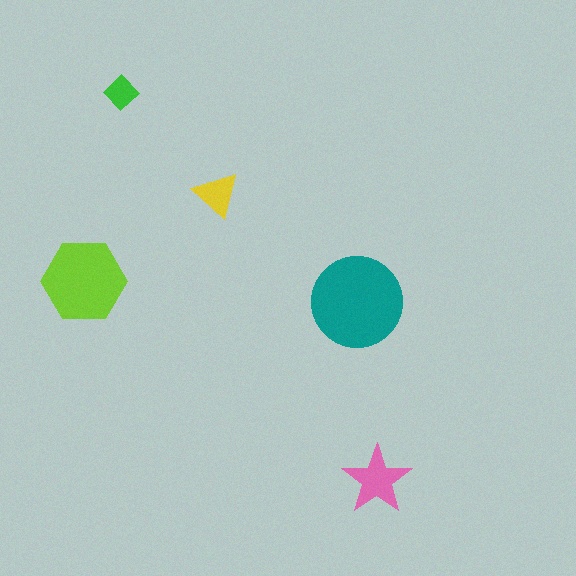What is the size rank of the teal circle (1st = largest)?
1st.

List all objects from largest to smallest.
The teal circle, the lime hexagon, the pink star, the yellow triangle, the green diamond.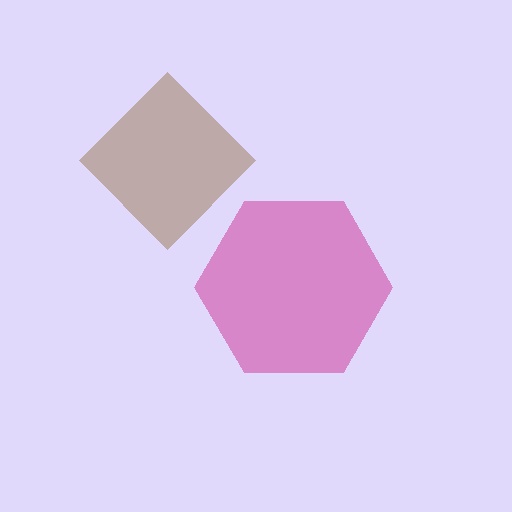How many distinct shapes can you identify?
There are 2 distinct shapes: a magenta hexagon, a brown diamond.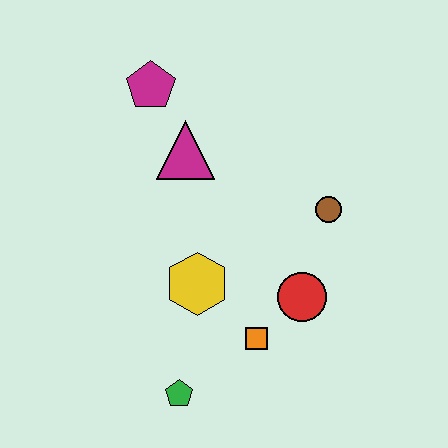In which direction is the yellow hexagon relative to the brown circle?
The yellow hexagon is to the left of the brown circle.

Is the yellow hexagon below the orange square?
No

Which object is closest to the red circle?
The orange square is closest to the red circle.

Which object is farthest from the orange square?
The magenta pentagon is farthest from the orange square.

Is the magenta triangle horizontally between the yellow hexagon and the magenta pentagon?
Yes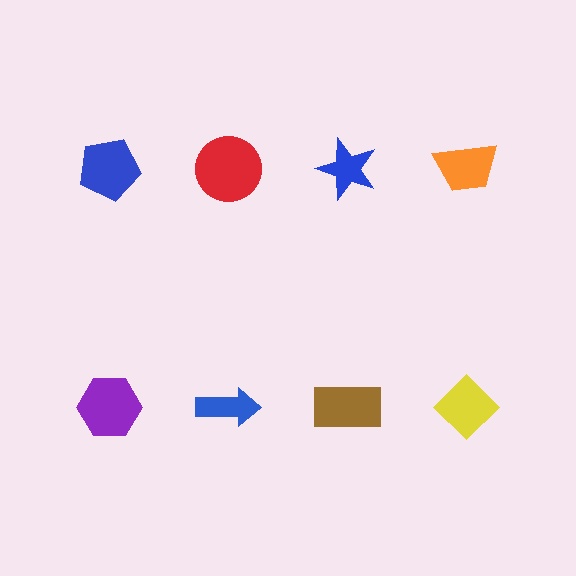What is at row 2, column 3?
A brown rectangle.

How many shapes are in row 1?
4 shapes.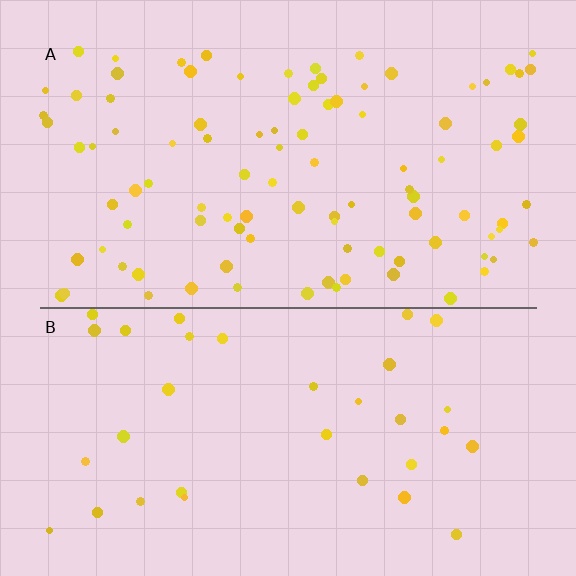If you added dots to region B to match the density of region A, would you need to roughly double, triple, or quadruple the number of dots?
Approximately triple.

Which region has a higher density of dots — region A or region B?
A (the top).